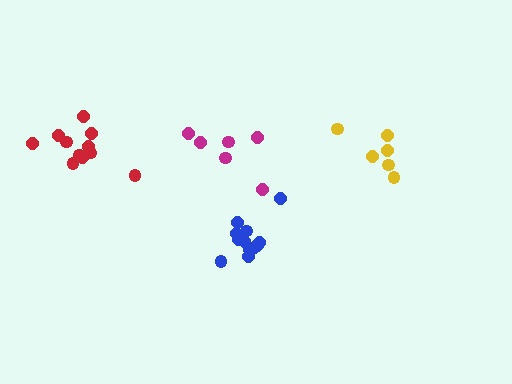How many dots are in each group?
Group 1: 12 dots, Group 2: 11 dots, Group 3: 6 dots, Group 4: 6 dots (35 total).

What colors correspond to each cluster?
The clusters are colored: blue, red, yellow, magenta.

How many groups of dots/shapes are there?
There are 4 groups.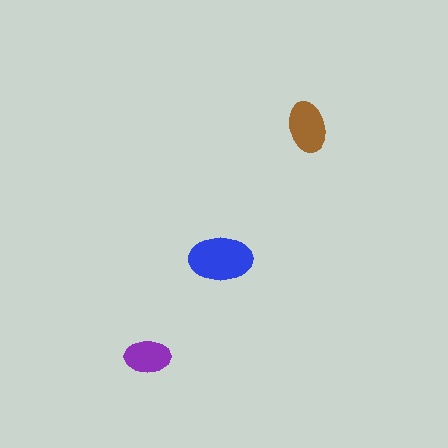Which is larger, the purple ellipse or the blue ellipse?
The blue one.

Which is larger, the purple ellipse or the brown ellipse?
The brown one.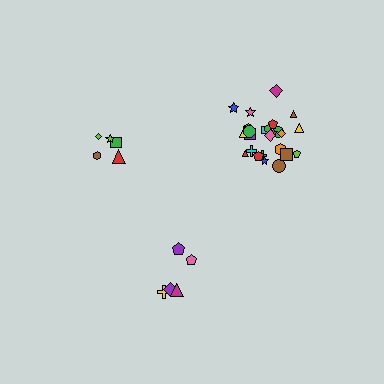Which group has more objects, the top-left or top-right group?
The top-right group.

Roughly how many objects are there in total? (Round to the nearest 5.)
Roughly 35 objects in total.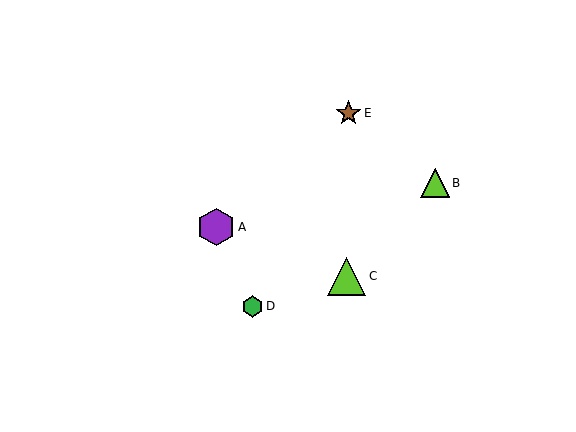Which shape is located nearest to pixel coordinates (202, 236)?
The purple hexagon (labeled A) at (216, 227) is nearest to that location.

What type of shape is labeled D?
Shape D is a green hexagon.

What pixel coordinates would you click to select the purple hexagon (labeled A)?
Click at (216, 227) to select the purple hexagon A.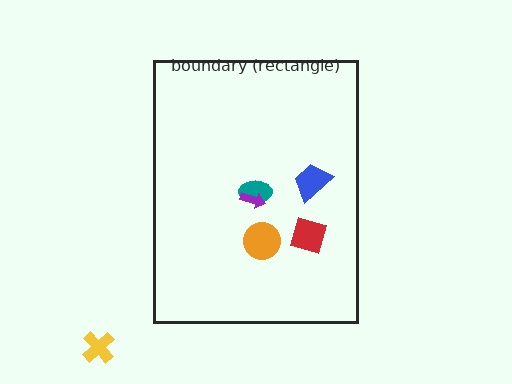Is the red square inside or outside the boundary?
Inside.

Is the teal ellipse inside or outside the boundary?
Inside.